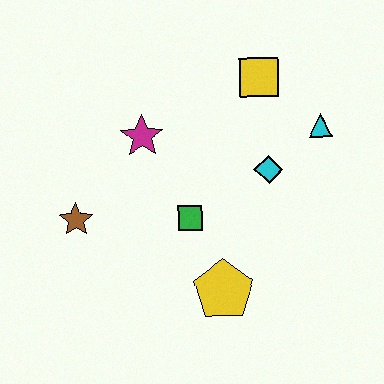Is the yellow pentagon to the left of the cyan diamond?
Yes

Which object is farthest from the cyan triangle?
The brown star is farthest from the cyan triangle.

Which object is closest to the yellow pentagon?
The green square is closest to the yellow pentagon.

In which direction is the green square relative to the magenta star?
The green square is below the magenta star.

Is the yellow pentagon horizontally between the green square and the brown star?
No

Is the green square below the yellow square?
Yes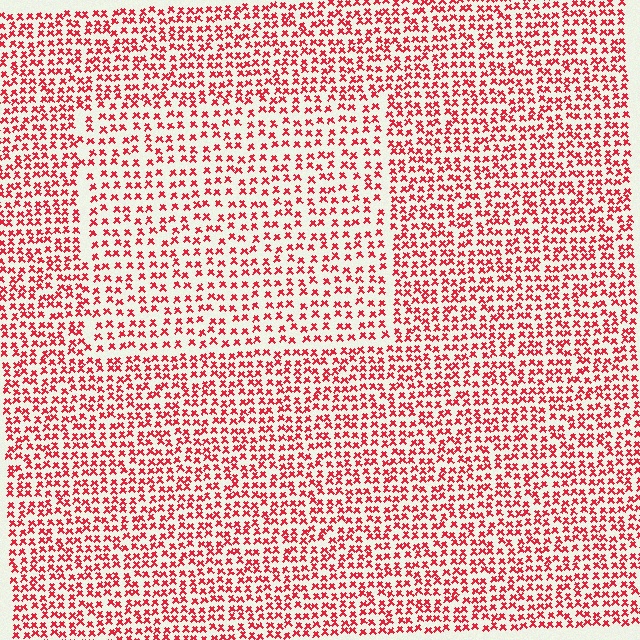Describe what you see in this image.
The image contains small red elements arranged at two different densities. A rectangle-shaped region is visible where the elements are less densely packed than the surrounding area.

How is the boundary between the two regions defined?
The boundary is defined by a change in element density (approximately 1.5x ratio). All elements are the same color, size, and shape.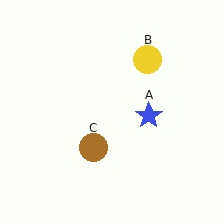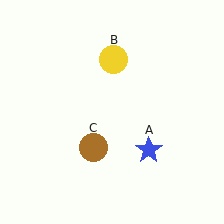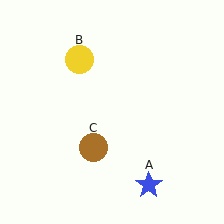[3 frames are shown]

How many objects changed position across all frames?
2 objects changed position: blue star (object A), yellow circle (object B).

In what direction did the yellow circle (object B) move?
The yellow circle (object B) moved left.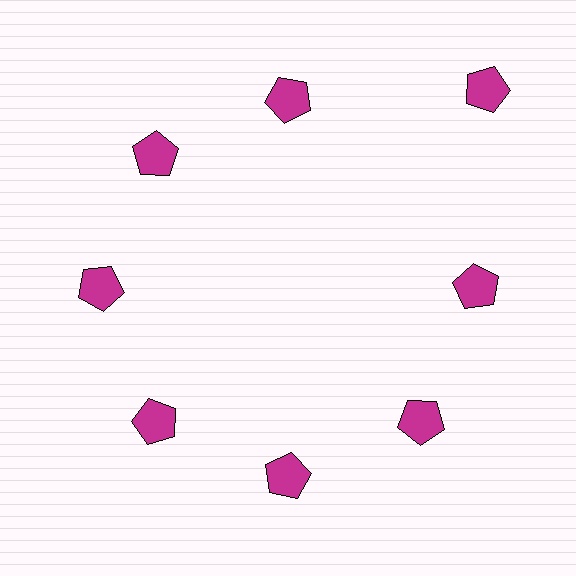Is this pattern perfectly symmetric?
No. The 8 magenta pentagons are arranged in a ring, but one element near the 2 o'clock position is pushed outward from the center, breaking the 8-fold rotational symmetry.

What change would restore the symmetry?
The symmetry would be restored by moving it inward, back onto the ring so that all 8 pentagons sit at equal angles and equal distance from the center.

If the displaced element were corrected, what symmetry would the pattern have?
It would have 8-fold rotational symmetry — the pattern would map onto itself every 45 degrees.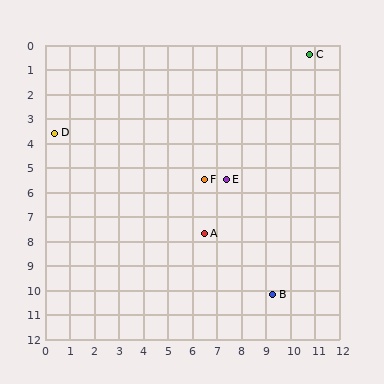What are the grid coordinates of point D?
Point D is at approximately (0.4, 3.6).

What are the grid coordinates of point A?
Point A is at approximately (6.5, 7.7).